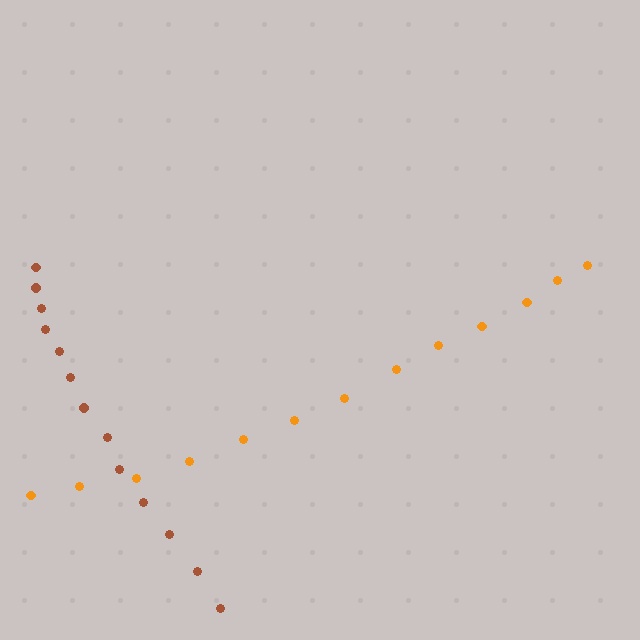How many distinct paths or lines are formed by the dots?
There are 2 distinct paths.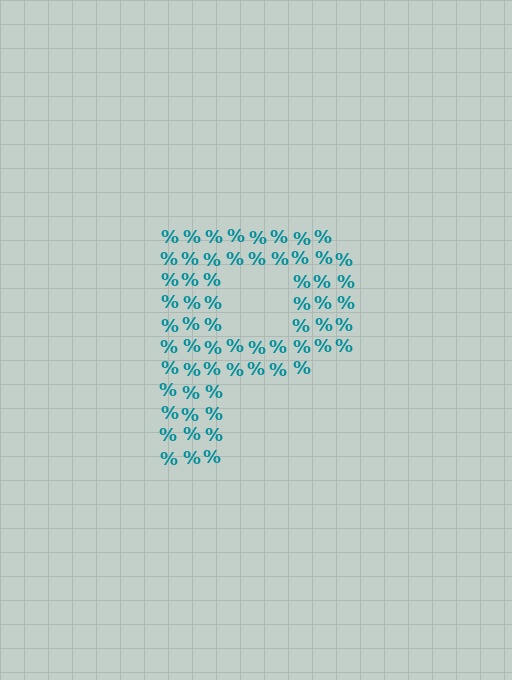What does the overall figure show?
The overall figure shows the letter P.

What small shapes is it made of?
It is made of small percent signs.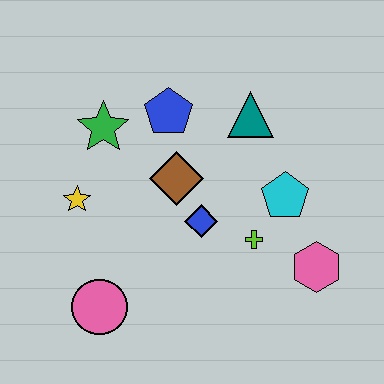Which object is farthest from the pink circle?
The teal triangle is farthest from the pink circle.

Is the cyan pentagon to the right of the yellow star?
Yes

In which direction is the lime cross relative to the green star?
The lime cross is to the right of the green star.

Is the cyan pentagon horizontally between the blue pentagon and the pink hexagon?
Yes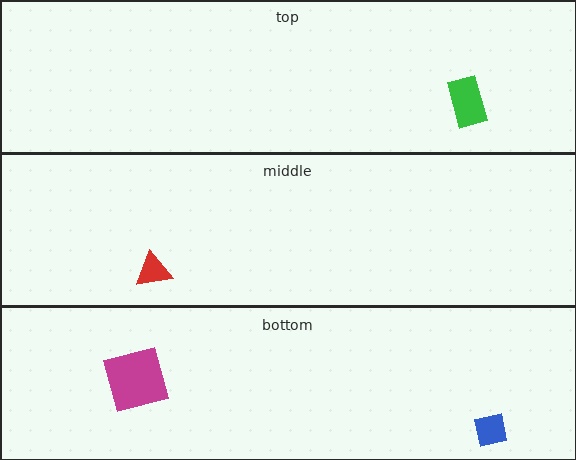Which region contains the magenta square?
The bottom region.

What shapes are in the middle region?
The red triangle.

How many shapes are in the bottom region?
2.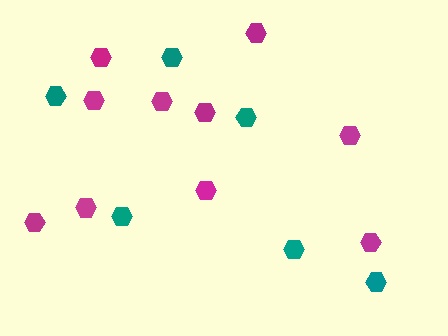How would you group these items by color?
There are 2 groups: one group of teal hexagons (6) and one group of magenta hexagons (10).